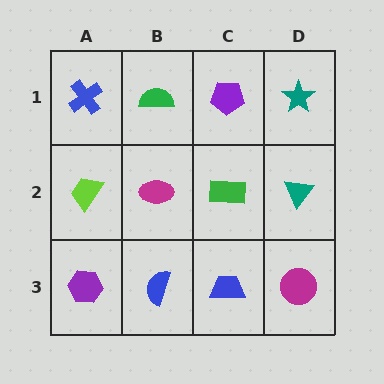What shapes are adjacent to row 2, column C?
A purple pentagon (row 1, column C), a blue trapezoid (row 3, column C), a magenta ellipse (row 2, column B), a teal triangle (row 2, column D).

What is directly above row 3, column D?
A teal triangle.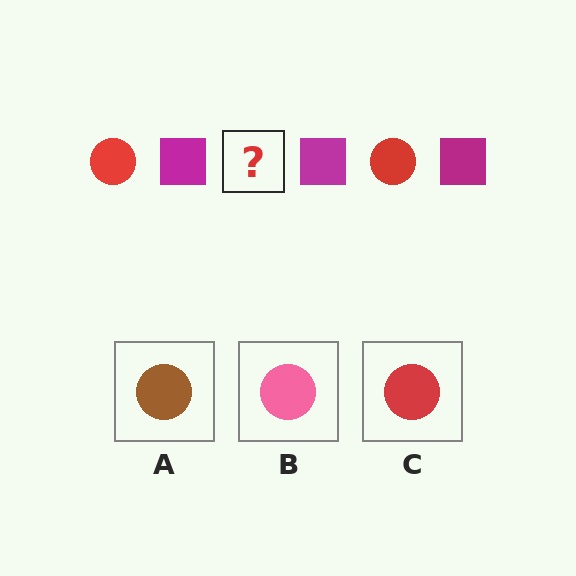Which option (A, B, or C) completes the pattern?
C.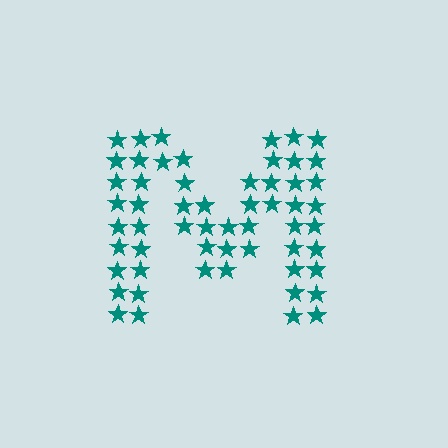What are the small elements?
The small elements are stars.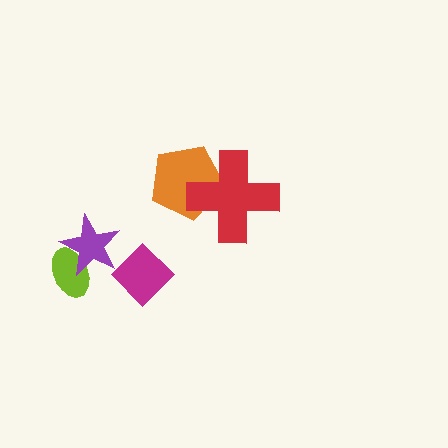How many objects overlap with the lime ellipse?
1 object overlaps with the lime ellipse.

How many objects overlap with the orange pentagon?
1 object overlaps with the orange pentagon.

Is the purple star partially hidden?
No, no other shape covers it.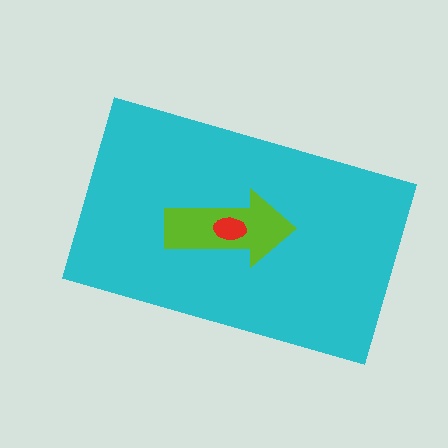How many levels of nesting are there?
3.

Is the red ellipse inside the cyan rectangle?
Yes.